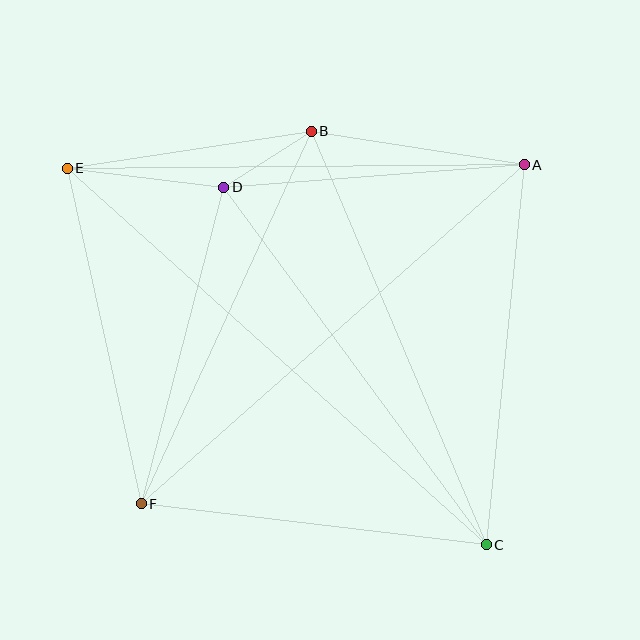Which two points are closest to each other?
Points B and D are closest to each other.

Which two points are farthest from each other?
Points C and E are farthest from each other.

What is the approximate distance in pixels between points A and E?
The distance between A and E is approximately 457 pixels.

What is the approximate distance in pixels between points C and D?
The distance between C and D is approximately 443 pixels.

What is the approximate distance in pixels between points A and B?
The distance between A and B is approximately 216 pixels.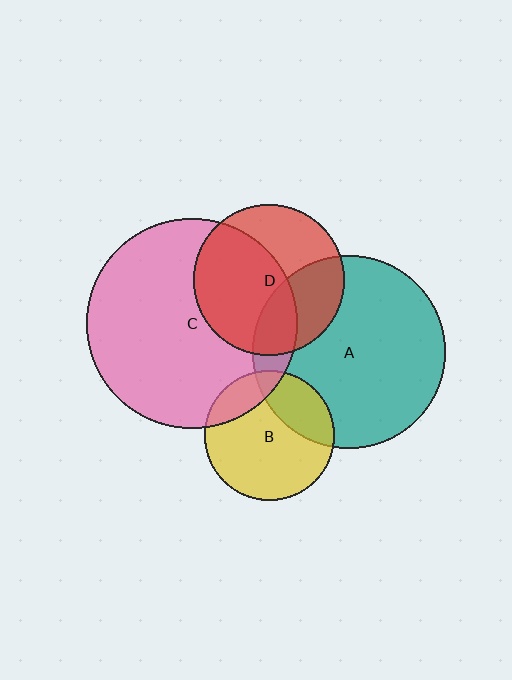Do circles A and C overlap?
Yes.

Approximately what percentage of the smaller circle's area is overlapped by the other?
Approximately 10%.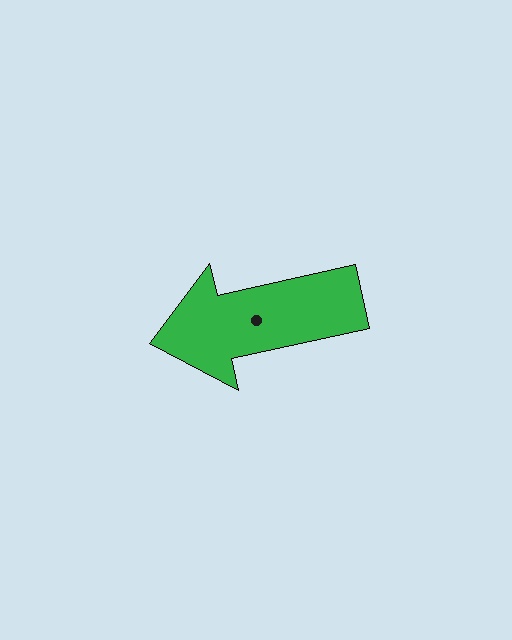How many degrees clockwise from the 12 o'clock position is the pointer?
Approximately 258 degrees.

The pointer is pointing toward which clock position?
Roughly 9 o'clock.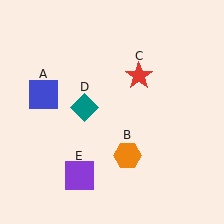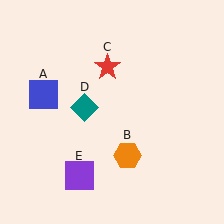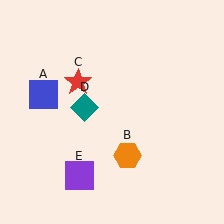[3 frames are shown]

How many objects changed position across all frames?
1 object changed position: red star (object C).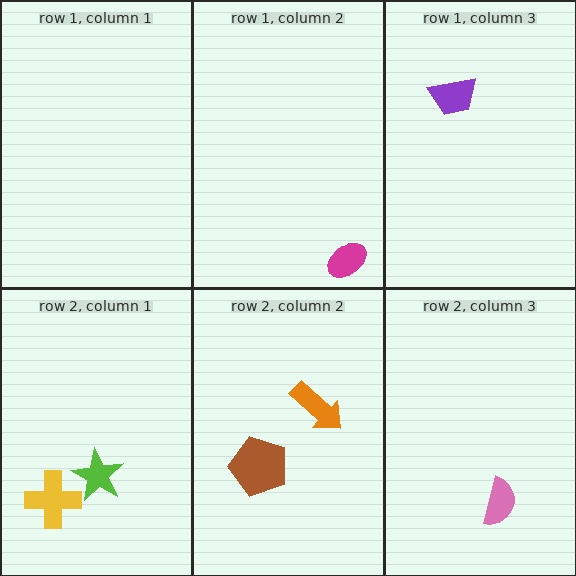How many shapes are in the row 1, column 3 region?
1.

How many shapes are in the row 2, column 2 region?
2.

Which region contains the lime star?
The row 2, column 1 region.